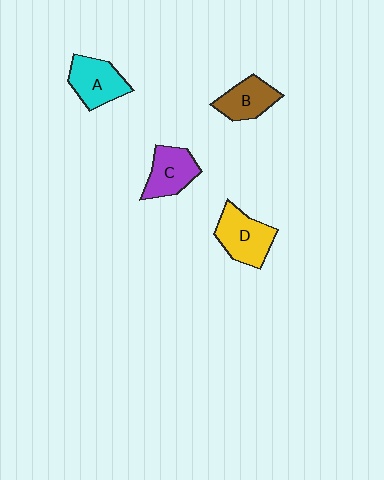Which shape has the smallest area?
Shape B (brown).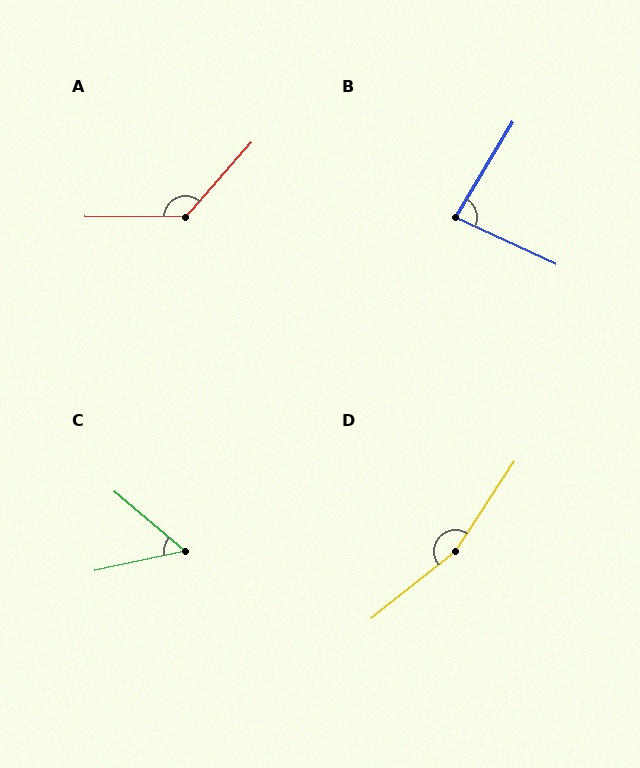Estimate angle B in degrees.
Approximately 84 degrees.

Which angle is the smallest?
C, at approximately 52 degrees.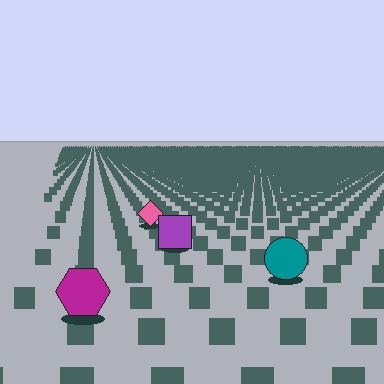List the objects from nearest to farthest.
From nearest to farthest: the magenta hexagon, the teal circle, the purple square, the pink diamond.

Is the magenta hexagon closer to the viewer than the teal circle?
Yes. The magenta hexagon is closer — you can tell from the texture gradient: the ground texture is coarser near it.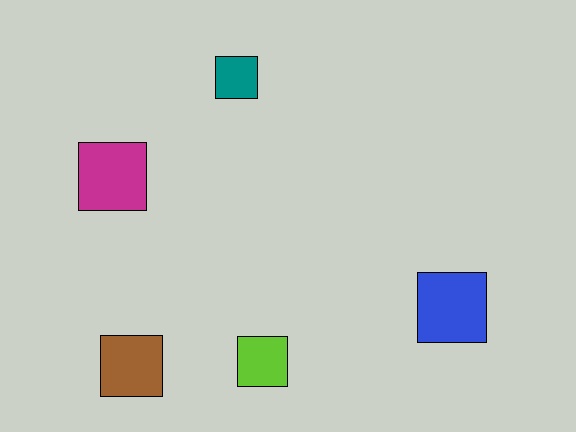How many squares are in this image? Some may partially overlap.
There are 5 squares.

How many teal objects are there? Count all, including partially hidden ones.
There is 1 teal object.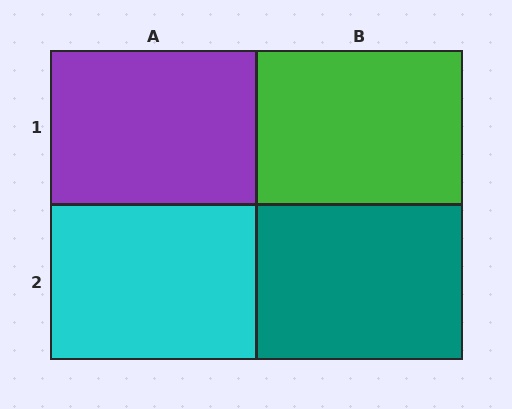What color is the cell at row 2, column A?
Cyan.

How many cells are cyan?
1 cell is cyan.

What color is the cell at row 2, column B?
Teal.